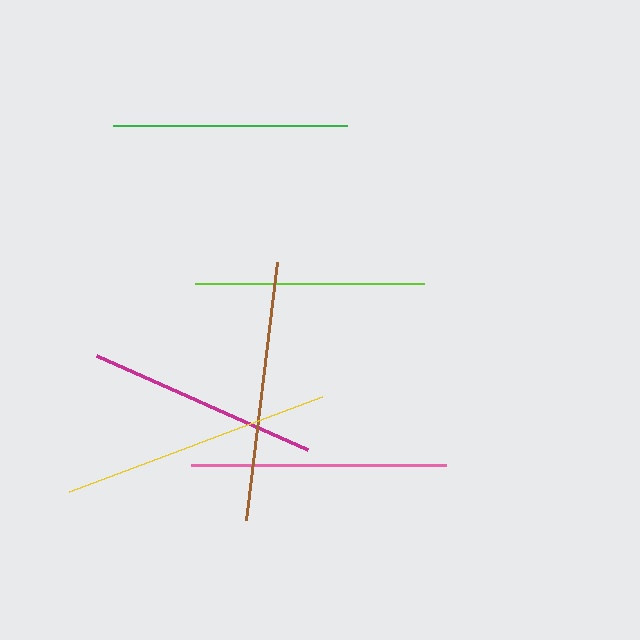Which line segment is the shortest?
The lime line is the shortest at approximately 229 pixels.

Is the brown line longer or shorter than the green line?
The brown line is longer than the green line.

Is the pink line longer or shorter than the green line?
The pink line is longer than the green line.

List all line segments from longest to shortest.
From longest to shortest: yellow, brown, pink, green, magenta, lime.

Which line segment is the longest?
The yellow line is the longest at approximately 270 pixels.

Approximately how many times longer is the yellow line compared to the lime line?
The yellow line is approximately 1.2 times the length of the lime line.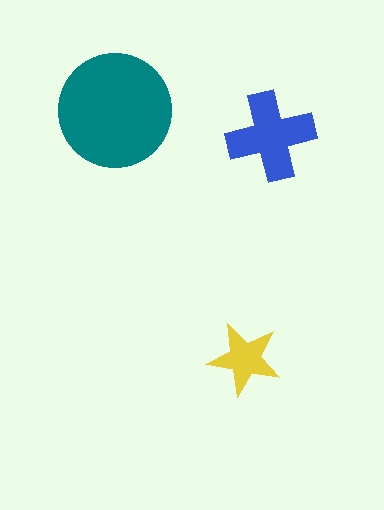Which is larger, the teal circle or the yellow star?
The teal circle.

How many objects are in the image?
There are 3 objects in the image.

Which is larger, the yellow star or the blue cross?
The blue cross.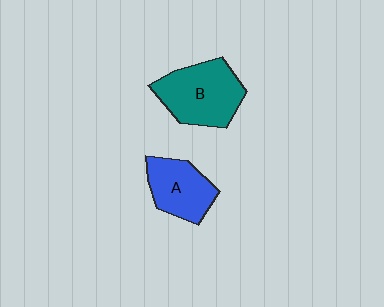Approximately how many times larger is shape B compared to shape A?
Approximately 1.4 times.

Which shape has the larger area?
Shape B (teal).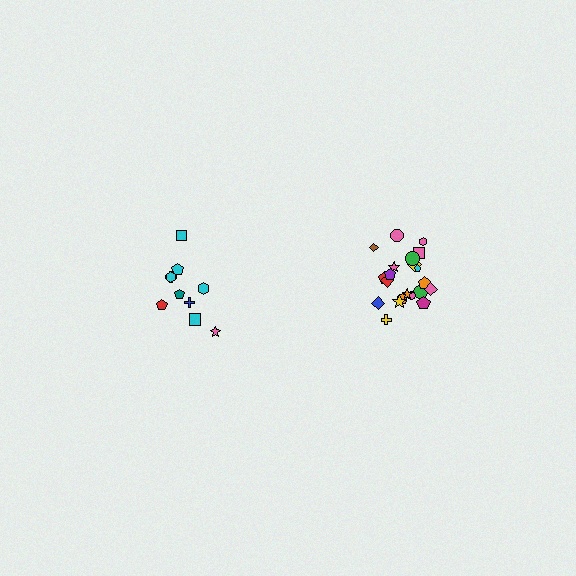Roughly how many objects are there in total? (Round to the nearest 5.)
Roughly 30 objects in total.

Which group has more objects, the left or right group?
The right group.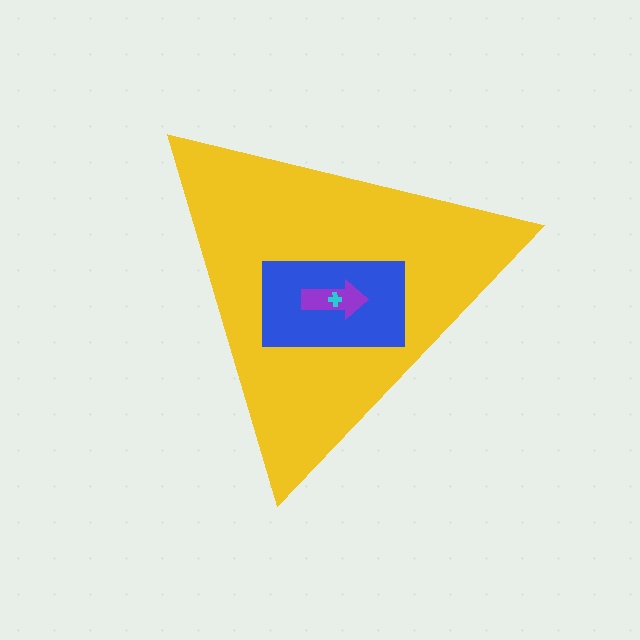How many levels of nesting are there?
4.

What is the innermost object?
The cyan cross.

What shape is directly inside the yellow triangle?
The blue rectangle.